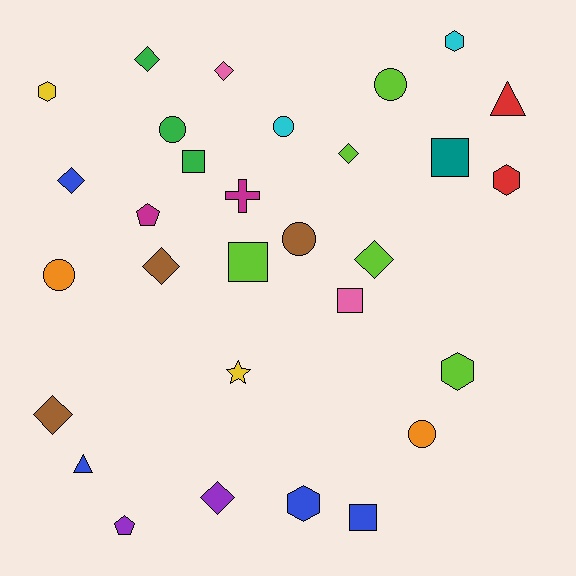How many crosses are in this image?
There is 1 cross.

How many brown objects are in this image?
There are 3 brown objects.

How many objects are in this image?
There are 30 objects.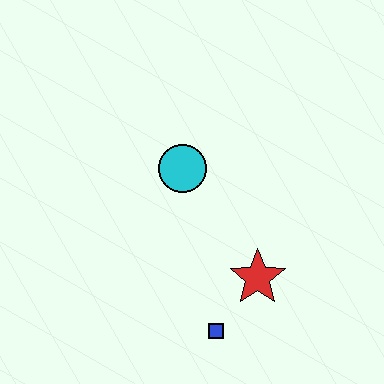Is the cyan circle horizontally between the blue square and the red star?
No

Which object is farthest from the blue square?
The cyan circle is farthest from the blue square.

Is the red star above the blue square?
Yes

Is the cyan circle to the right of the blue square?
No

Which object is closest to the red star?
The blue square is closest to the red star.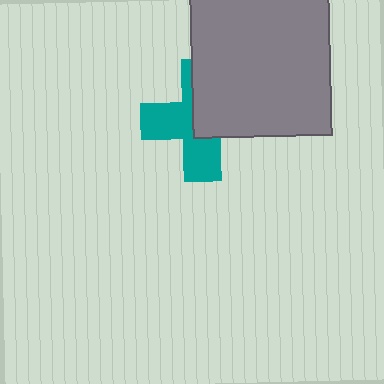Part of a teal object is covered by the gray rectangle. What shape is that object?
It is a cross.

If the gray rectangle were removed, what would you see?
You would see the complete teal cross.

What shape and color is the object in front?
The object in front is a gray rectangle.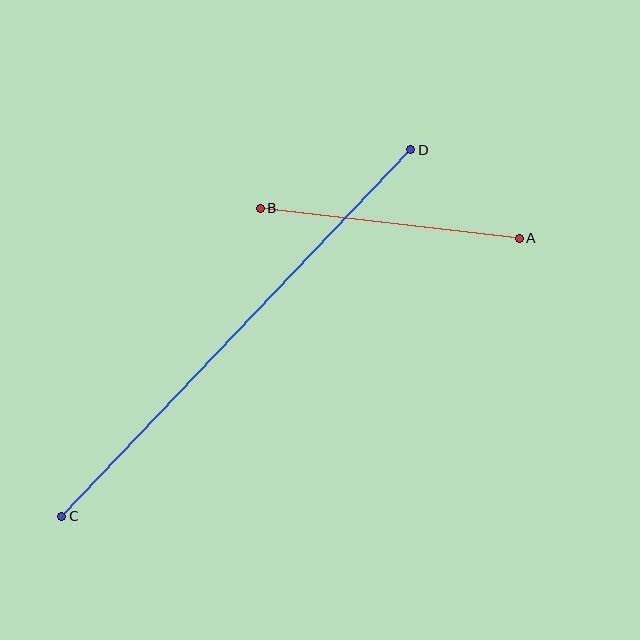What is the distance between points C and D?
The distance is approximately 506 pixels.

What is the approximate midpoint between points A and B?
The midpoint is at approximately (390, 223) pixels.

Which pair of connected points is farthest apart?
Points C and D are farthest apart.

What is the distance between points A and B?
The distance is approximately 261 pixels.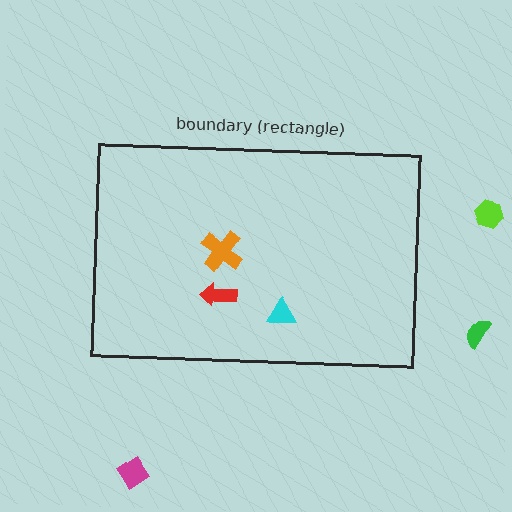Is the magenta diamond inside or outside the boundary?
Outside.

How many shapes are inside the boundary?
3 inside, 3 outside.